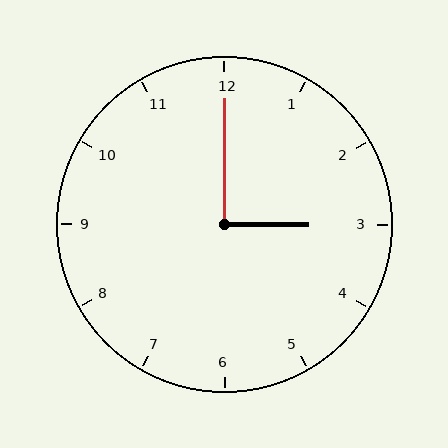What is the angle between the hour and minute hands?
Approximately 90 degrees.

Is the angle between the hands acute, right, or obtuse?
It is right.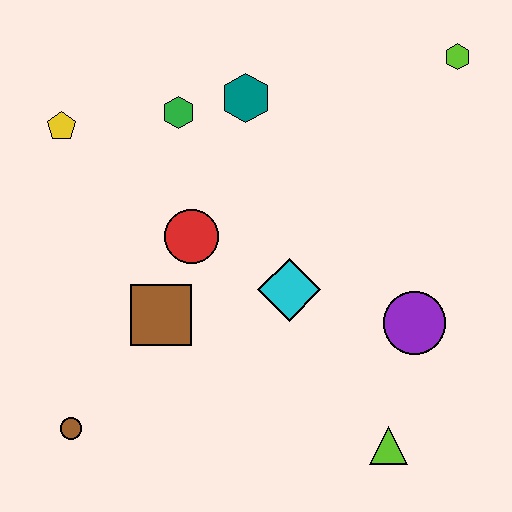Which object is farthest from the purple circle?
The yellow pentagon is farthest from the purple circle.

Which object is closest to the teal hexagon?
The green hexagon is closest to the teal hexagon.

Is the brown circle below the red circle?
Yes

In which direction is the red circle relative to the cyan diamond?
The red circle is to the left of the cyan diamond.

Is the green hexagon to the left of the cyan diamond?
Yes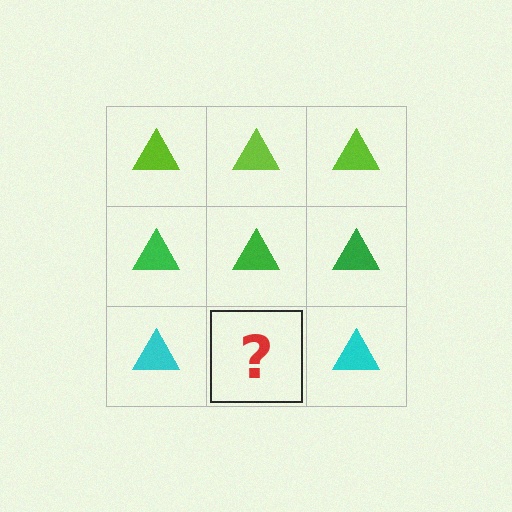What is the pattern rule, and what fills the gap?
The rule is that each row has a consistent color. The gap should be filled with a cyan triangle.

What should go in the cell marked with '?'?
The missing cell should contain a cyan triangle.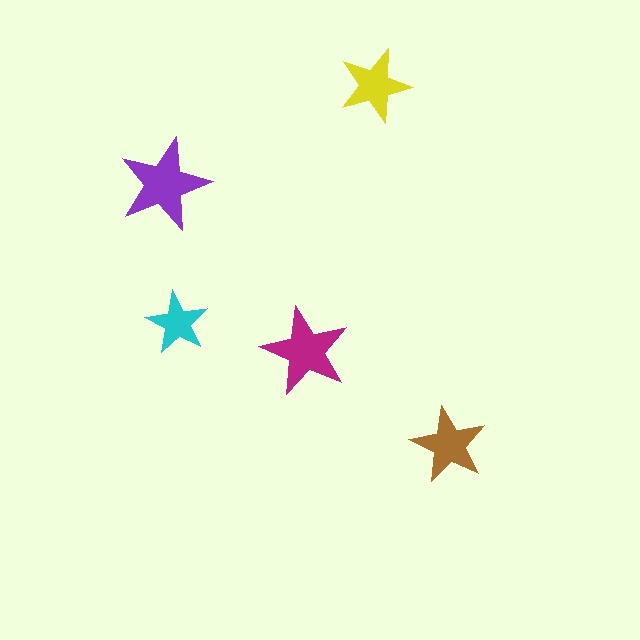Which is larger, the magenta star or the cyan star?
The magenta one.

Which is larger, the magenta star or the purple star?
The purple one.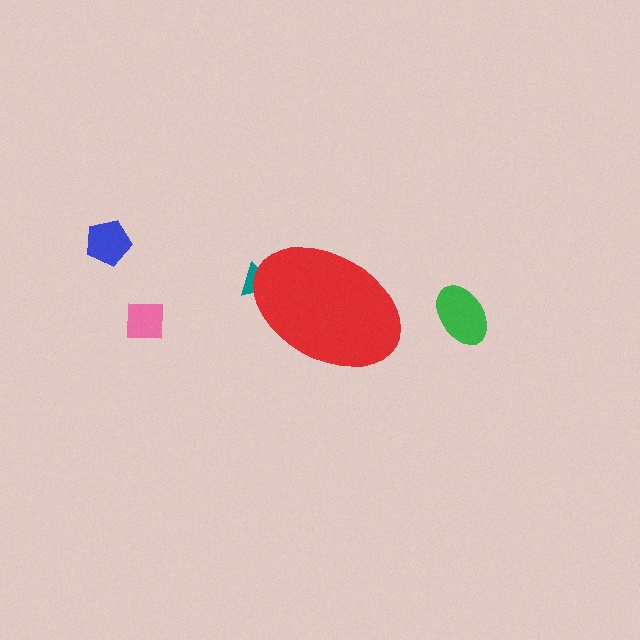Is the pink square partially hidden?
No, the pink square is fully visible.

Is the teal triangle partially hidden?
Yes, the teal triangle is partially hidden behind the red ellipse.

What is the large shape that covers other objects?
A red ellipse.